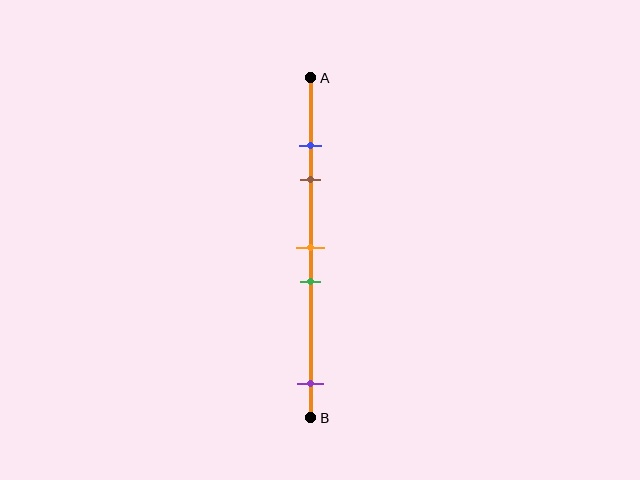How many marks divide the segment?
There are 5 marks dividing the segment.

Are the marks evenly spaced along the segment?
No, the marks are not evenly spaced.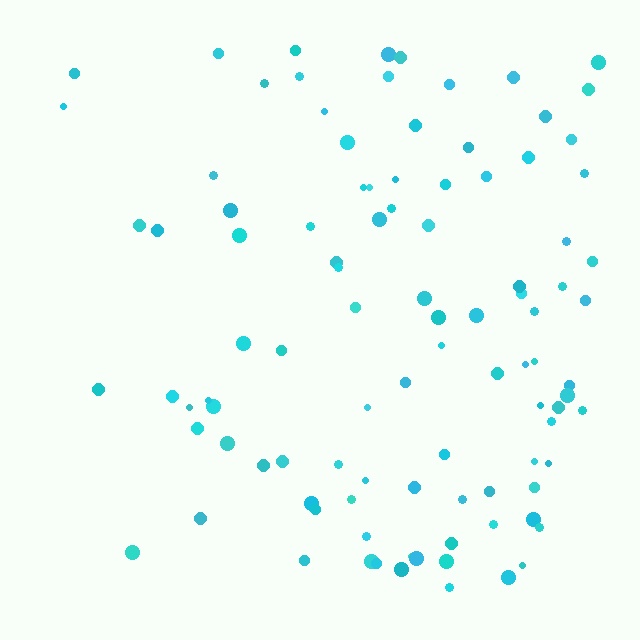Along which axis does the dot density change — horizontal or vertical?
Horizontal.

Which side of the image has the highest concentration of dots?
The right.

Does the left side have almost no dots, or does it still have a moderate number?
Still a moderate number, just noticeably fewer than the right.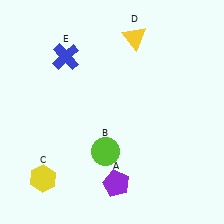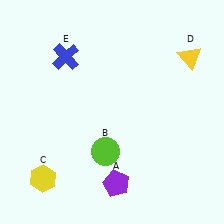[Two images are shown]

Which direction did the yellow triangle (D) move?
The yellow triangle (D) moved right.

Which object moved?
The yellow triangle (D) moved right.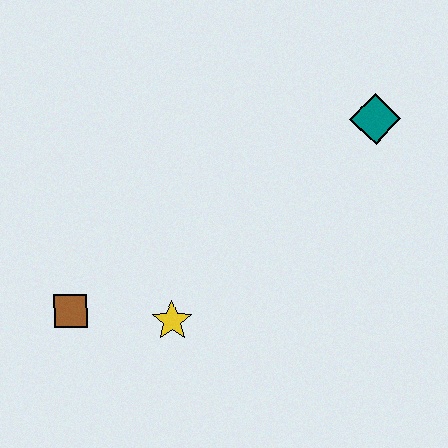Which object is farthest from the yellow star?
The teal diamond is farthest from the yellow star.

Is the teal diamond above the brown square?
Yes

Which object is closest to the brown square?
The yellow star is closest to the brown square.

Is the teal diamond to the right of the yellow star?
Yes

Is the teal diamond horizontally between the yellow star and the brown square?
No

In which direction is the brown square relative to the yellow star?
The brown square is to the left of the yellow star.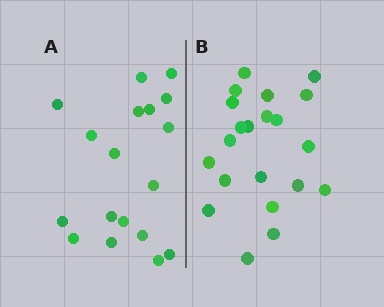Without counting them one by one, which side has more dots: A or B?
Region B (the right region) has more dots.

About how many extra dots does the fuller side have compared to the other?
Region B has just a few more — roughly 2 or 3 more dots than region A.